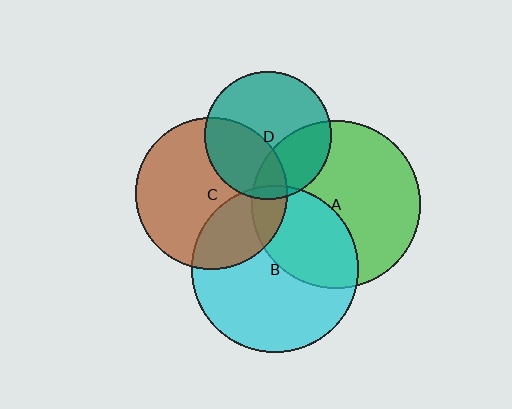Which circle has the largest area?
Circle A (green).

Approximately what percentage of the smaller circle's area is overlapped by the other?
Approximately 5%.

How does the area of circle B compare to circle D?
Approximately 1.7 times.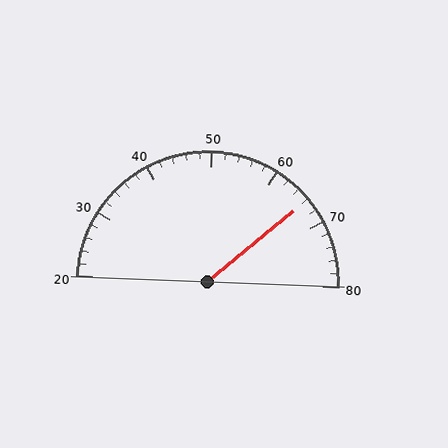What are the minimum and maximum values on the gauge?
The gauge ranges from 20 to 80.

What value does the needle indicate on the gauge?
The needle indicates approximately 66.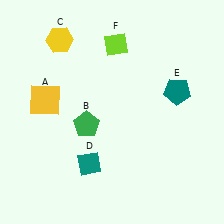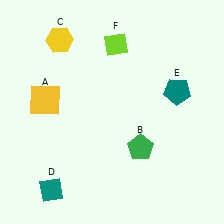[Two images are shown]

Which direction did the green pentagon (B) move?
The green pentagon (B) moved right.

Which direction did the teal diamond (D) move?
The teal diamond (D) moved left.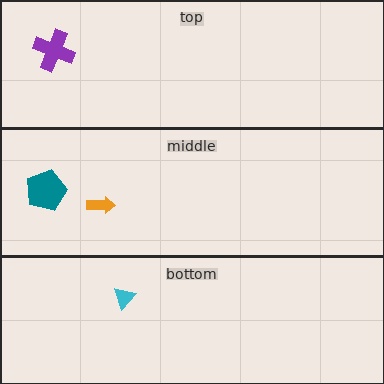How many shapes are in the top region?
1.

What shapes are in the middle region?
The orange arrow, the teal pentagon.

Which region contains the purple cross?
The top region.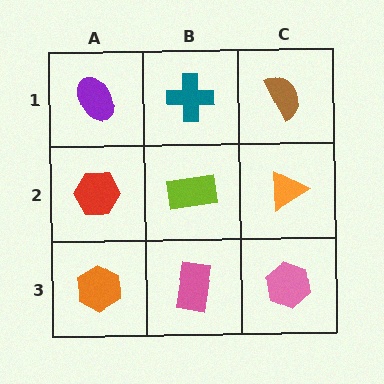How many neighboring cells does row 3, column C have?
2.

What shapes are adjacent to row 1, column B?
A lime rectangle (row 2, column B), a purple ellipse (row 1, column A), a brown semicircle (row 1, column C).